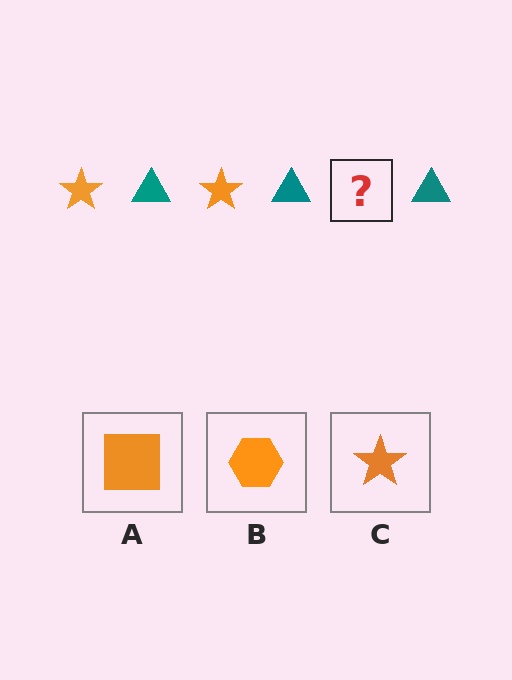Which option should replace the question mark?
Option C.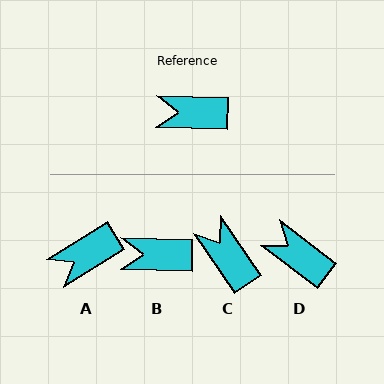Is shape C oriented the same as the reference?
No, it is off by about 54 degrees.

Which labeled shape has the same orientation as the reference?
B.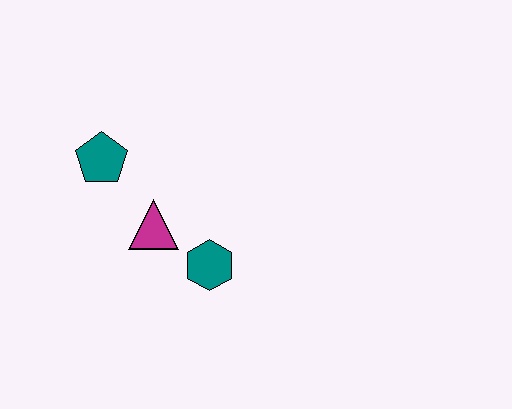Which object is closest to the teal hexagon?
The magenta triangle is closest to the teal hexagon.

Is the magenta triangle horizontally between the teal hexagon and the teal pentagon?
Yes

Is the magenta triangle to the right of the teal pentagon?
Yes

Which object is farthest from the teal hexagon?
The teal pentagon is farthest from the teal hexagon.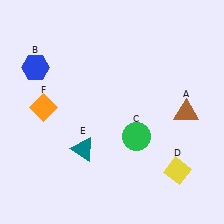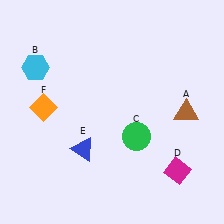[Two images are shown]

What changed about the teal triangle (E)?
In Image 1, E is teal. In Image 2, it changed to blue.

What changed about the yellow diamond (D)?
In Image 1, D is yellow. In Image 2, it changed to magenta.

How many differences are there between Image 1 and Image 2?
There are 3 differences between the two images.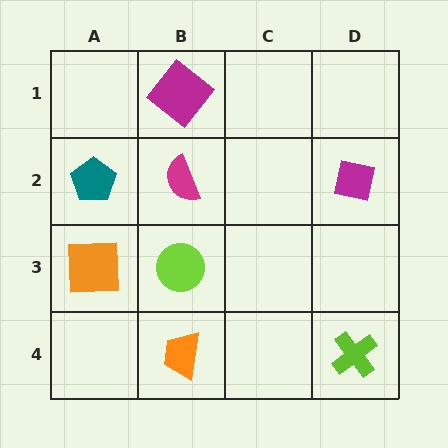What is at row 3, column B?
A lime circle.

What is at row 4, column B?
An orange trapezoid.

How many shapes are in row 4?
2 shapes.